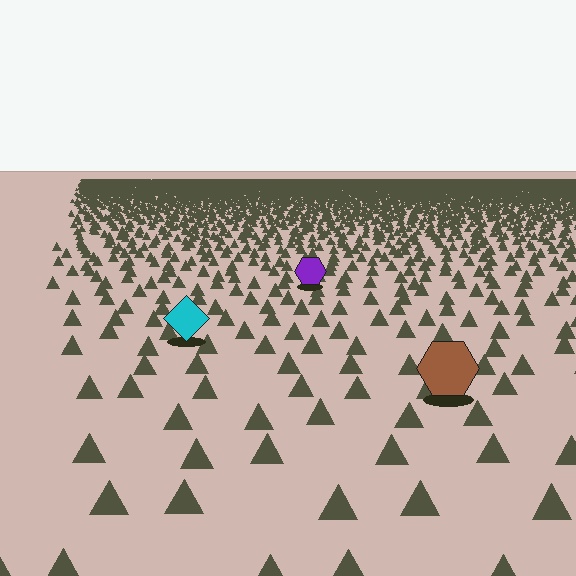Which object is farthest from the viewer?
The purple hexagon is farthest from the viewer. It appears smaller and the ground texture around it is denser.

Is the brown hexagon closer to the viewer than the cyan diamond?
Yes. The brown hexagon is closer — you can tell from the texture gradient: the ground texture is coarser near it.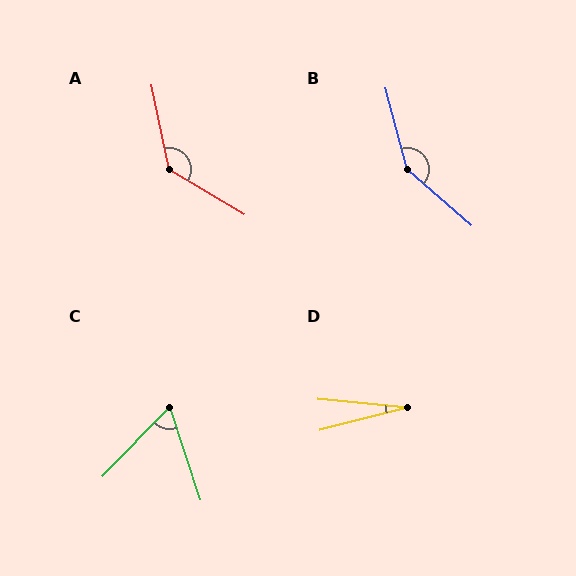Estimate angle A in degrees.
Approximately 133 degrees.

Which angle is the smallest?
D, at approximately 20 degrees.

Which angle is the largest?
B, at approximately 146 degrees.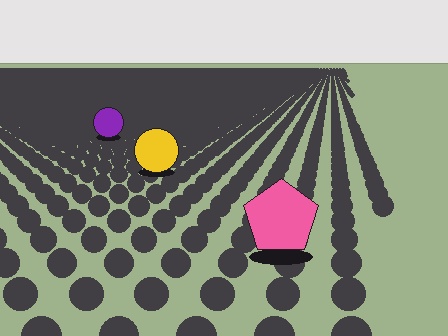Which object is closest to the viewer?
The pink pentagon is closest. The texture marks near it are larger and more spread out.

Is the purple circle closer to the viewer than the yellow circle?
No. The yellow circle is closer — you can tell from the texture gradient: the ground texture is coarser near it.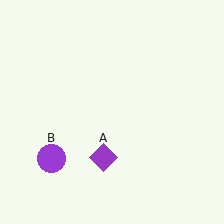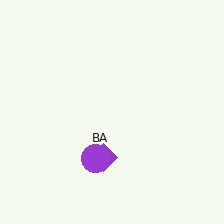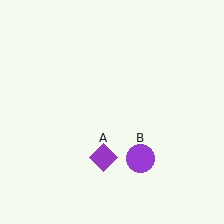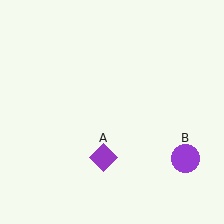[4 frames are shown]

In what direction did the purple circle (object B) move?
The purple circle (object B) moved right.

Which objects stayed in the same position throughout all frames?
Purple diamond (object A) remained stationary.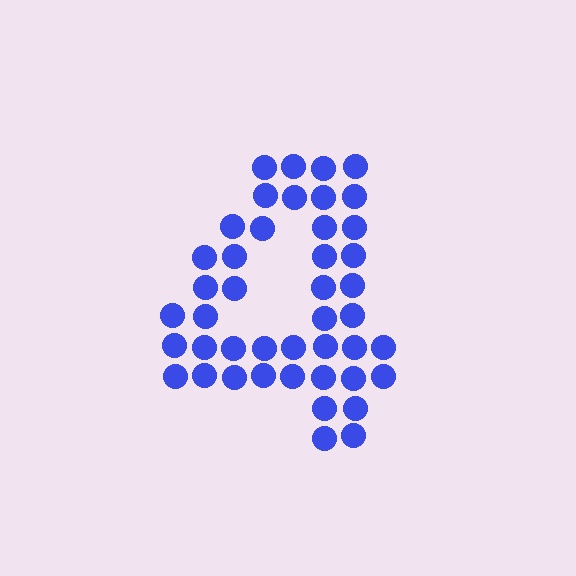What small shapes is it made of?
It is made of small circles.